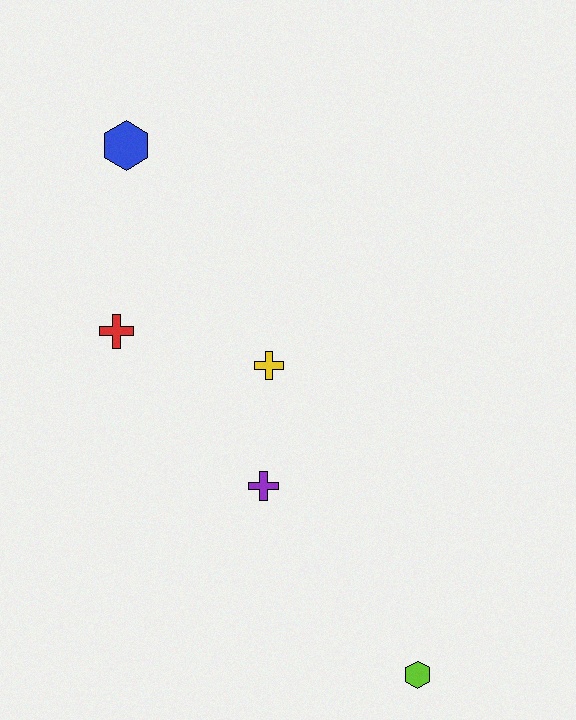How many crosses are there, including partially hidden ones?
There are 3 crosses.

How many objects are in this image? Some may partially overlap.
There are 5 objects.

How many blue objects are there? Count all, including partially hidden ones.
There is 1 blue object.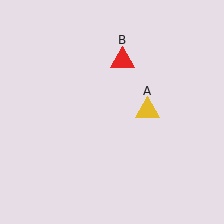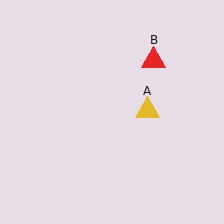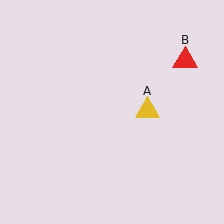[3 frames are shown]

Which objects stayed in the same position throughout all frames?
Yellow triangle (object A) remained stationary.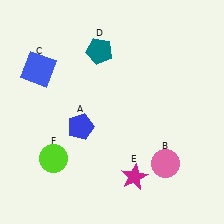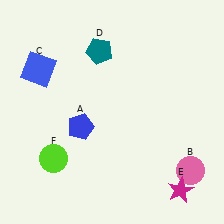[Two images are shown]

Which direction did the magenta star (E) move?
The magenta star (E) moved right.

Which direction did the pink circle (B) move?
The pink circle (B) moved right.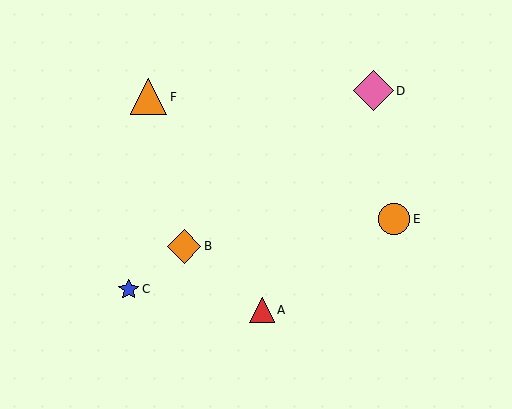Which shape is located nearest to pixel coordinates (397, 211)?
The orange circle (labeled E) at (394, 219) is nearest to that location.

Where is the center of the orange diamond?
The center of the orange diamond is at (184, 246).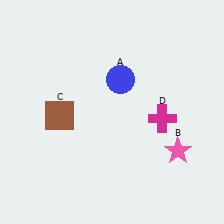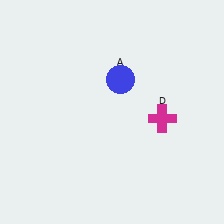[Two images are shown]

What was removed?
The pink star (B), the brown square (C) were removed in Image 2.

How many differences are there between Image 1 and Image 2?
There are 2 differences between the two images.